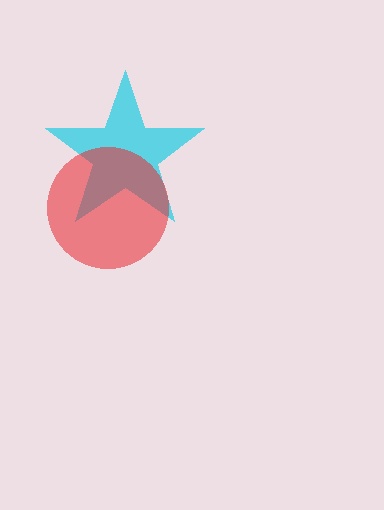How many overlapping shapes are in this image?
There are 2 overlapping shapes in the image.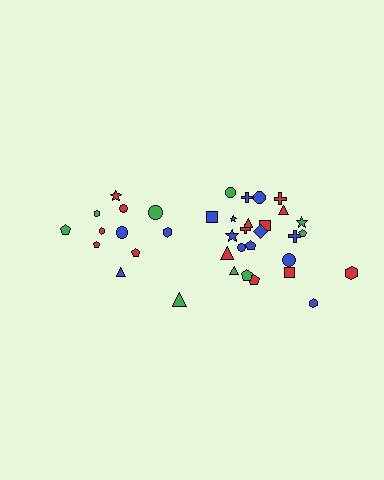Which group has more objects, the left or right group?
The right group.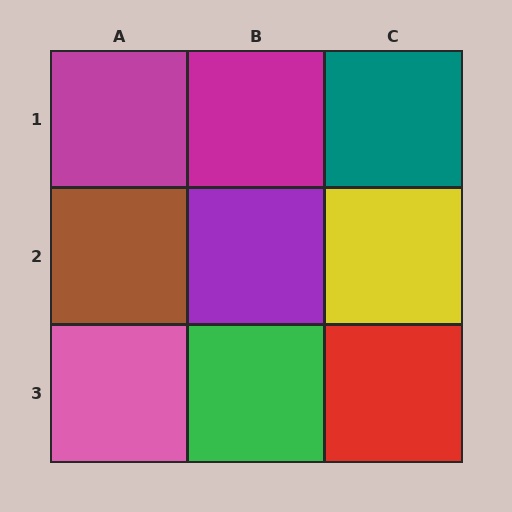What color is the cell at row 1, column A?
Magenta.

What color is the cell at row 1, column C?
Teal.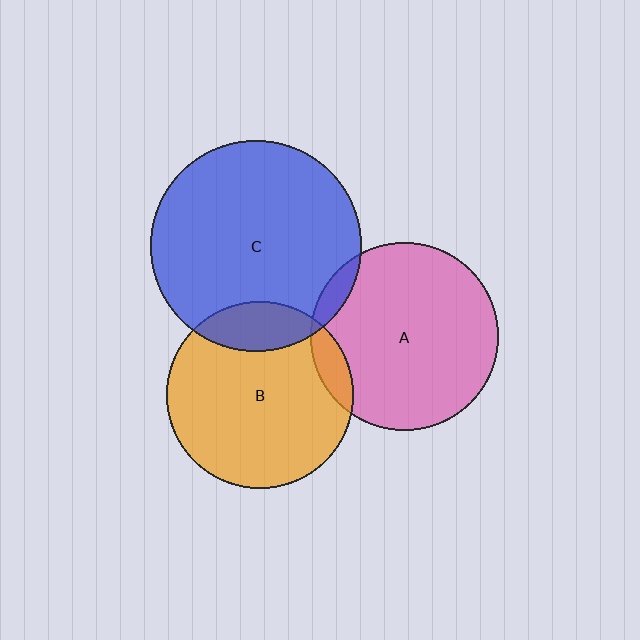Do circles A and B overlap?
Yes.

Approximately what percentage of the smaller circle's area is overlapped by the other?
Approximately 10%.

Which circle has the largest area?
Circle C (blue).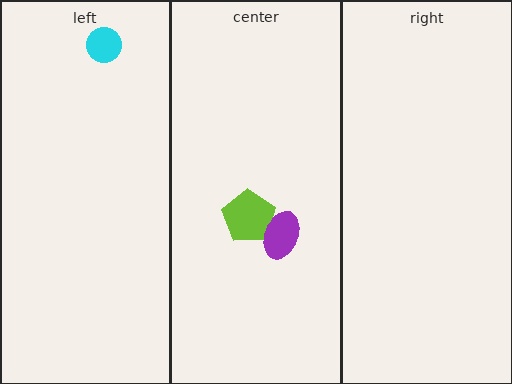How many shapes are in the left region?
1.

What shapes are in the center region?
The lime pentagon, the purple ellipse.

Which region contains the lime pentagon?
The center region.